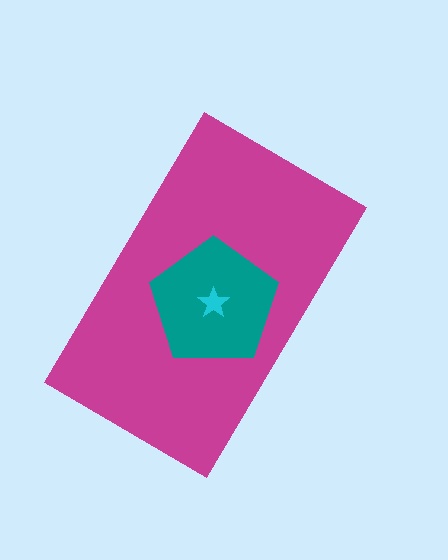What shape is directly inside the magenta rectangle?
The teal pentagon.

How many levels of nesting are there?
3.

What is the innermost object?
The cyan star.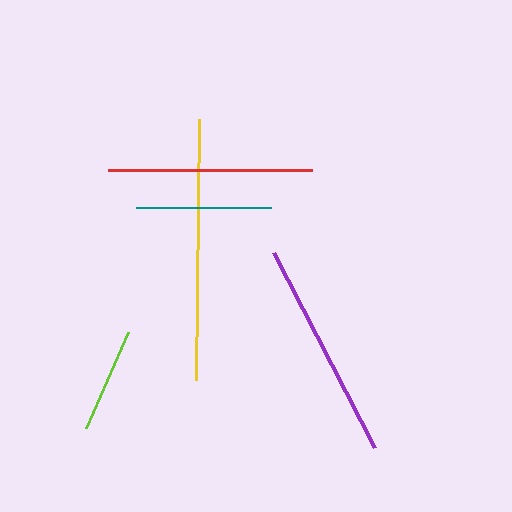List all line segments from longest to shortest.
From longest to shortest: yellow, purple, red, teal, lime.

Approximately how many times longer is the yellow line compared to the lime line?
The yellow line is approximately 2.5 times the length of the lime line.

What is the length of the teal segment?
The teal segment is approximately 136 pixels long.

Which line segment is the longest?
The yellow line is the longest at approximately 261 pixels.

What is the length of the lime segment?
The lime segment is approximately 105 pixels long.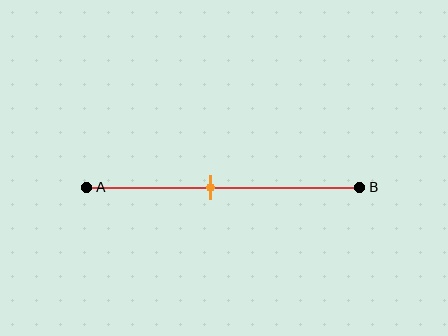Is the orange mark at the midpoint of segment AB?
No, the mark is at about 45% from A, not at the 50% midpoint.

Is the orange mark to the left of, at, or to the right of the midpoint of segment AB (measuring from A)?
The orange mark is to the left of the midpoint of segment AB.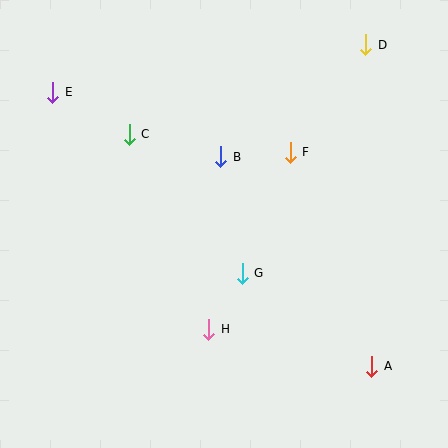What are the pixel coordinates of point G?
Point G is at (242, 273).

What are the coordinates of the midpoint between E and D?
The midpoint between E and D is at (209, 68).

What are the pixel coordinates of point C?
Point C is at (129, 134).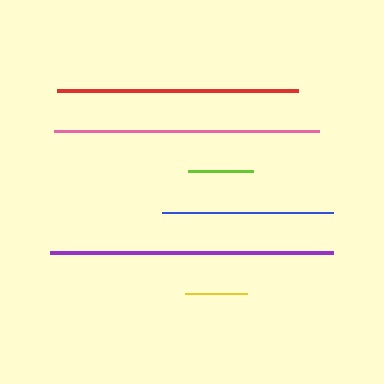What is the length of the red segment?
The red segment is approximately 241 pixels long.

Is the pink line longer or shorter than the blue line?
The pink line is longer than the blue line.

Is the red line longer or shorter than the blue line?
The red line is longer than the blue line.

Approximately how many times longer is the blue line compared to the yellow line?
The blue line is approximately 2.8 times the length of the yellow line.